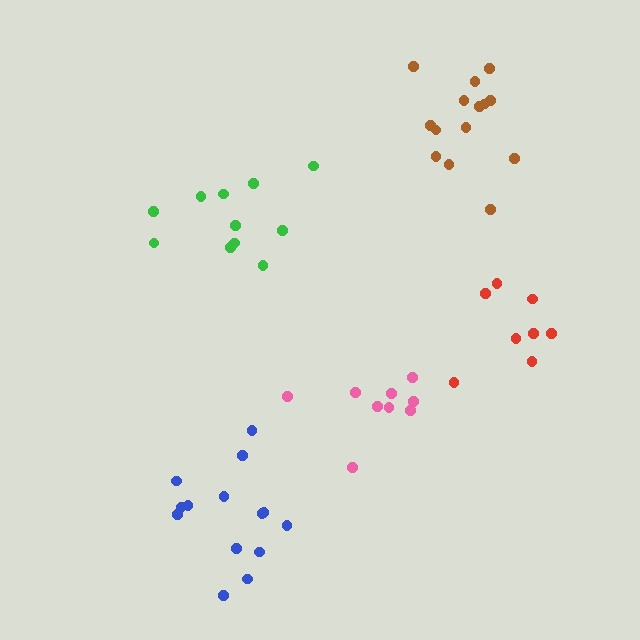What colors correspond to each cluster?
The clusters are colored: red, green, pink, brown, blue.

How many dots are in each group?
Group 1: 8 dots, Group 2: 11 dots, Group 3: 9 dots, Group 4: 14 dots, Group 5: 14 dots (56 total).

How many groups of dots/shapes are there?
There are 5 groups.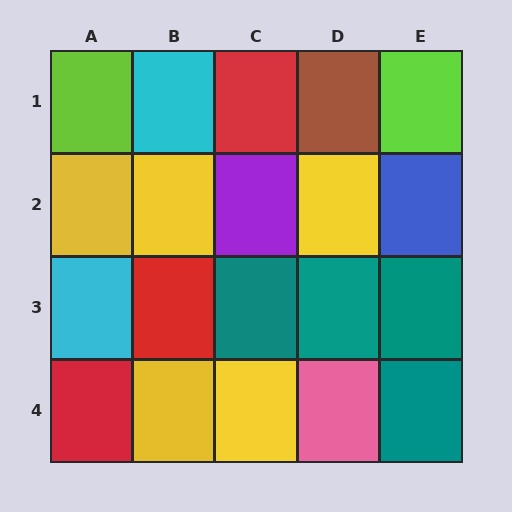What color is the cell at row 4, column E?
Teal.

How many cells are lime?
2 cells are lime.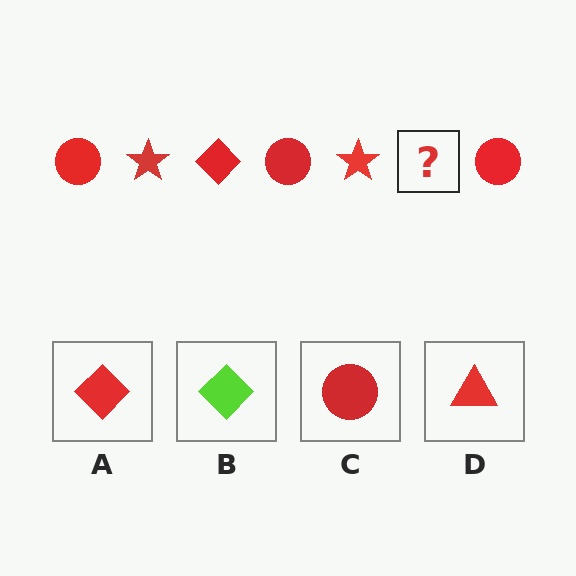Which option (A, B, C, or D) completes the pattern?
A.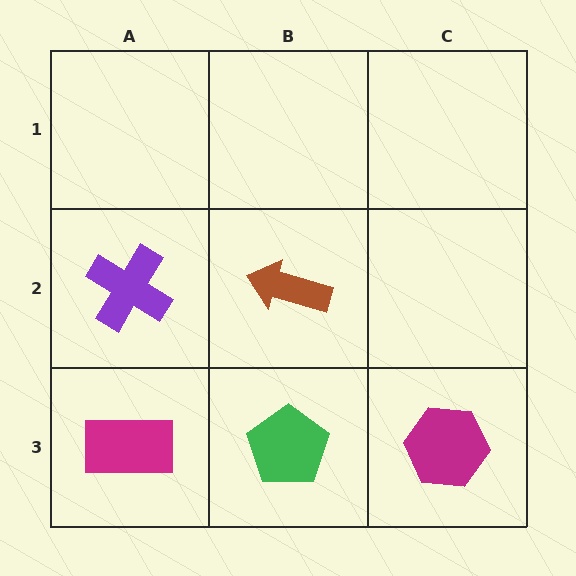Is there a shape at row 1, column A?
No, that cell is empty.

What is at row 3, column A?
A magenta rectangle.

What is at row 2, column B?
A brown arrow.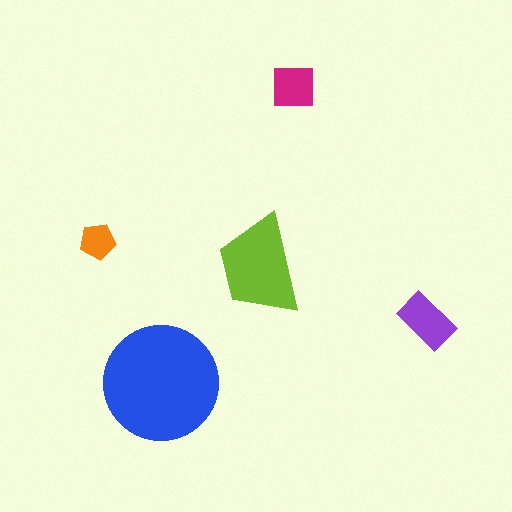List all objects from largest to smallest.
The blue circle, the lime trapezoid, the purple rectangle, the magenta square, the orange pentagon.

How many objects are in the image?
There are 5 objects in the image.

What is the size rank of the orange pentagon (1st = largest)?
5th.